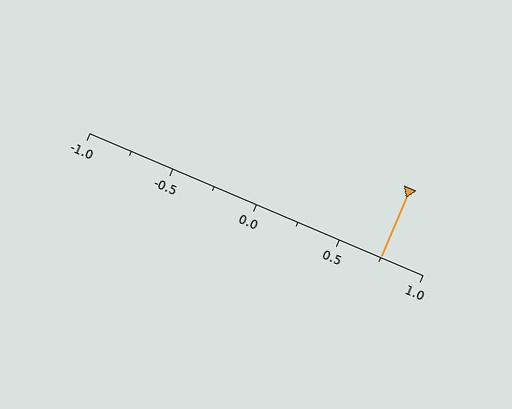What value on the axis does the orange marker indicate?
The marker indicates approximately 0.75.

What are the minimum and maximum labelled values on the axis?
The axis runs from -1.0 to 1.0.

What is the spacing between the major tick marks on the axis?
The major ticks are spaced 0.5 apart.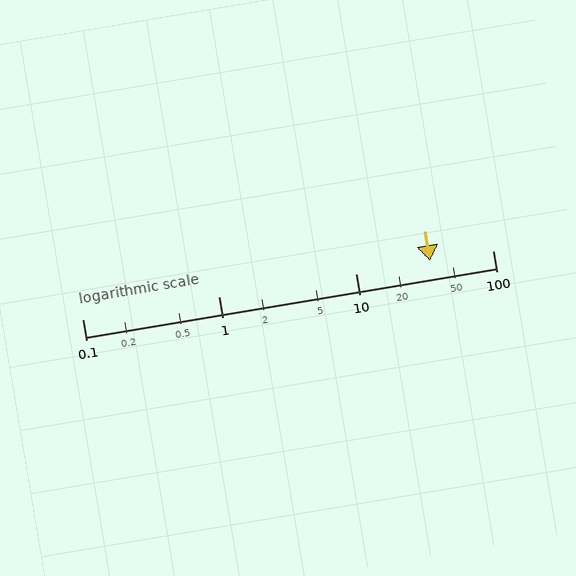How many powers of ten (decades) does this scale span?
The scale spans 3 decades, from 0.1 to 100.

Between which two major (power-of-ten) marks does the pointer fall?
The pointer is between 10 and 100.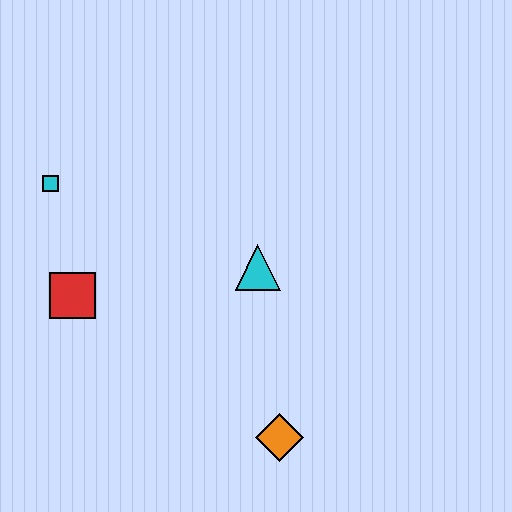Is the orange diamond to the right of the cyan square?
Yes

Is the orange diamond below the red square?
Yes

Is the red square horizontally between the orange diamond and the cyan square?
Yes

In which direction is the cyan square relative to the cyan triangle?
The cyan square is to the left of the cyan triangle.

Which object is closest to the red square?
The cyan square is closest to the red square.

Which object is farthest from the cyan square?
The orange diamond is farthest from the cyan square.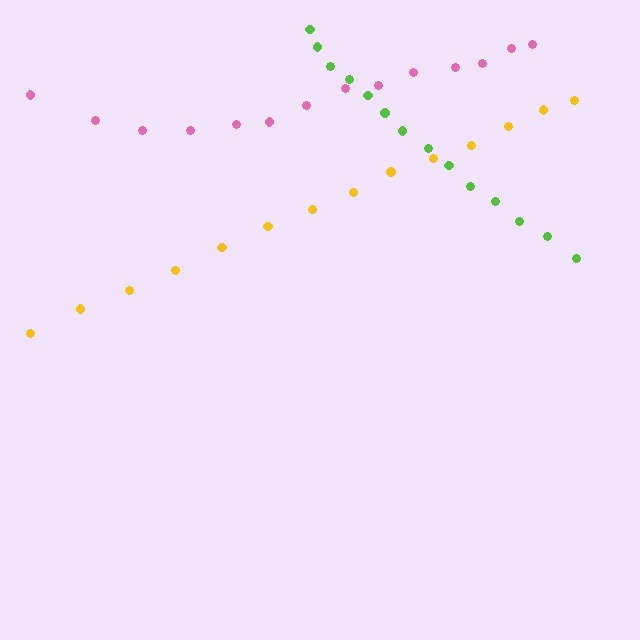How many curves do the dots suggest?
There are 3 distinct paths.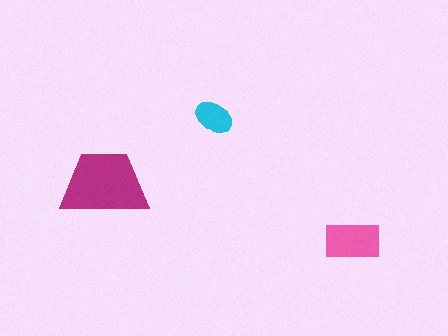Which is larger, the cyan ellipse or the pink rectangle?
The pink rectangle.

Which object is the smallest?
The cyan ellipse.